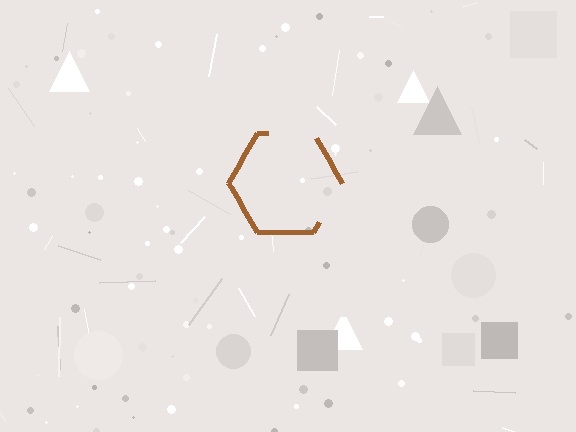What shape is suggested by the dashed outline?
The dashed outline suggests a hexagon.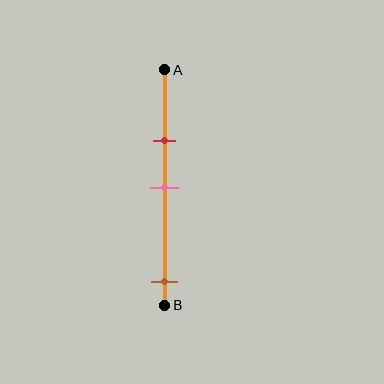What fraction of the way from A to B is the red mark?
The red mark is approximately 30% (0.3) of the way from A to B.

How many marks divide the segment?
There are 3 marks dividing the segment.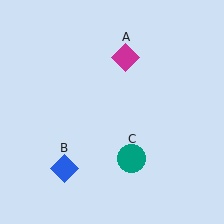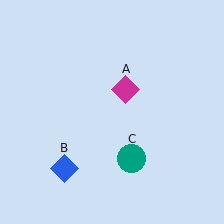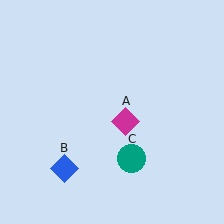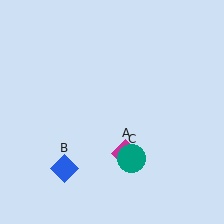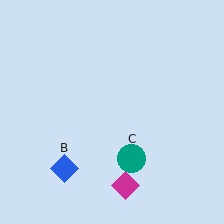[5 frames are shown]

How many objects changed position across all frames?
1 object changed position: magenta diamond (object A).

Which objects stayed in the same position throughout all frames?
Blue diamond (object B) and teal circle (object C) remained stationary.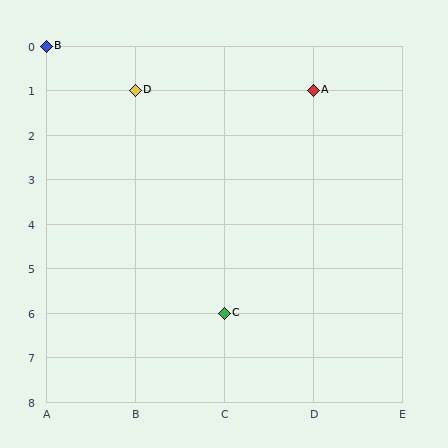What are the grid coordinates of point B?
Point B is at grid coordinates (A, 0).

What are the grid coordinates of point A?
Point A is at grid coordinates (D, 1).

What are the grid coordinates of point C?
Point C is at grid coordinates (C, 6).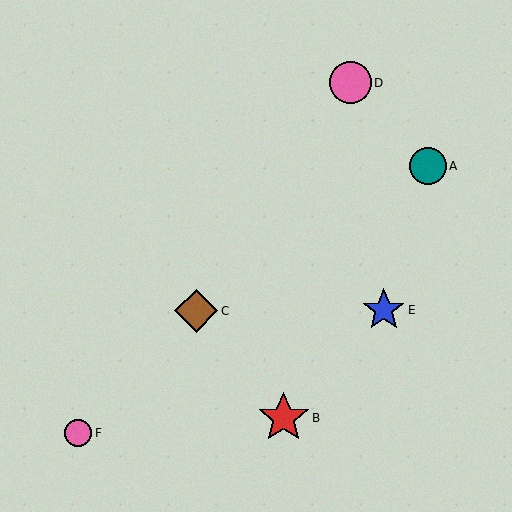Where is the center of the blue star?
The center of the blue star is at (384, 310).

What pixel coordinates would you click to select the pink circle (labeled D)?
Click at (350, 83) to select the pink circle D.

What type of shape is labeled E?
Shape E is a blue star.